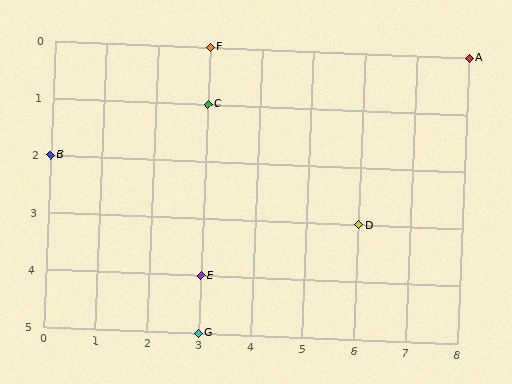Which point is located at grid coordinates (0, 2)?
Point B is at (0, 2).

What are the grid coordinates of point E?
Point E is at grid coordinates (3, 4).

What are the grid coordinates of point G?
Point G is at grid coordinates (3, 5).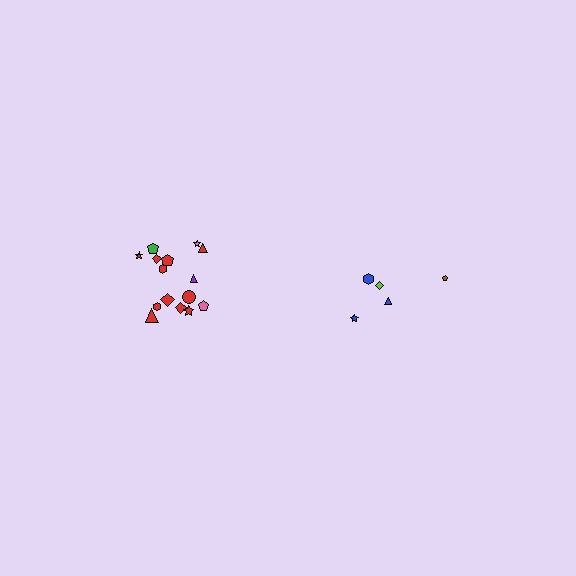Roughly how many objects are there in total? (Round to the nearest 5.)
Roughly 20 objects in total.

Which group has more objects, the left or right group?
The left group.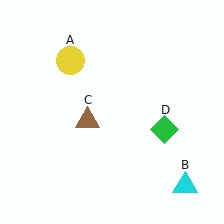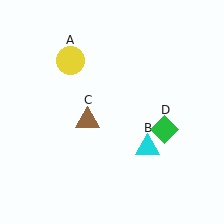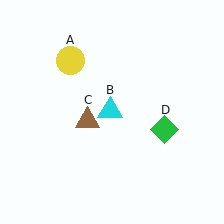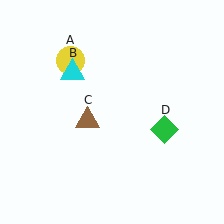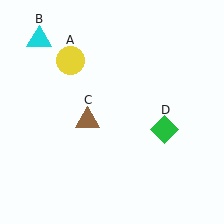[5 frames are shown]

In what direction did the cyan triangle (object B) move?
The cyan triangle (object B) moved up and to the left.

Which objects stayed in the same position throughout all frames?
Yellow circle (object A) and brown triangle (object C) and green diamond (object D) remained stationary.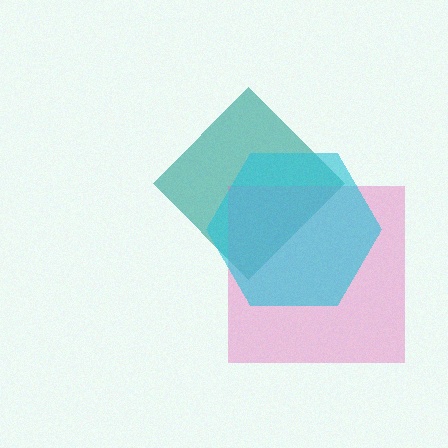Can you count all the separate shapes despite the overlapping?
Yes, there are 3 separate shapes.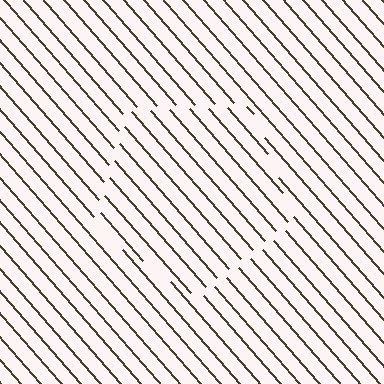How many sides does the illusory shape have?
5 sides — the line-ends trace a pentagon.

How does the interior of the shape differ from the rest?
The interior of the shape contains the same grating, shifted by half a period — the contour is defined by the phase discontinuity where line-ends from the inner and outer gratings abut.